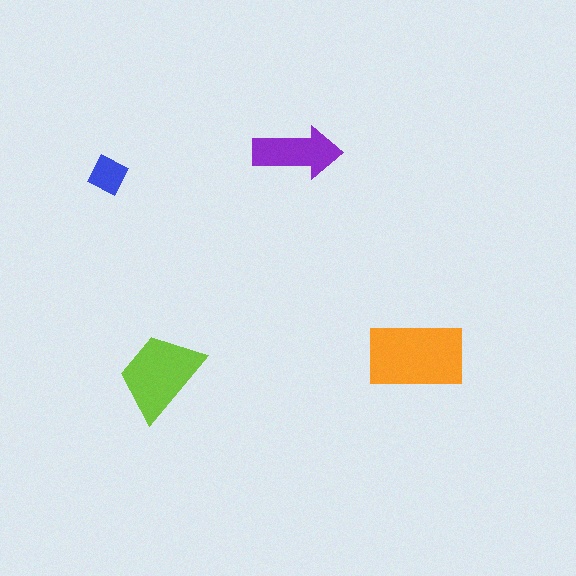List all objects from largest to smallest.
The orange rectangle, the lime trapezoid, the purple arrow, the blue diamond.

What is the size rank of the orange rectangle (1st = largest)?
1st.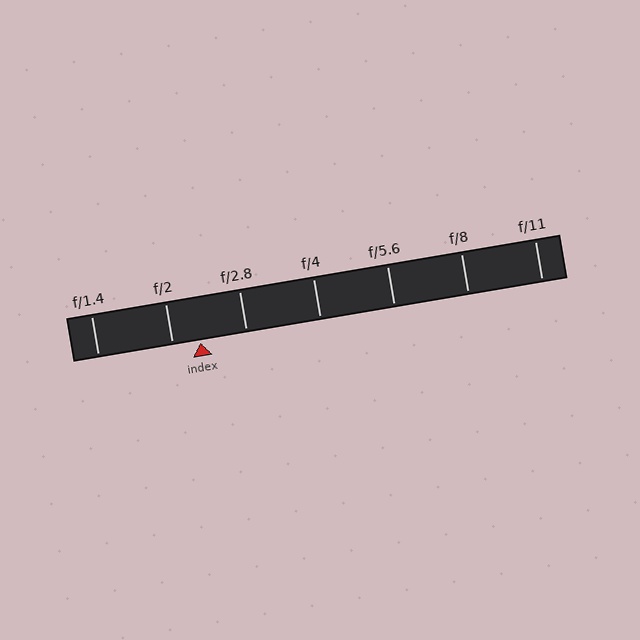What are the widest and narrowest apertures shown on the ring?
The widest aperture shown is f/1.4 and the narrowest is f/11.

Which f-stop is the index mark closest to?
The index mark is closest to f/2.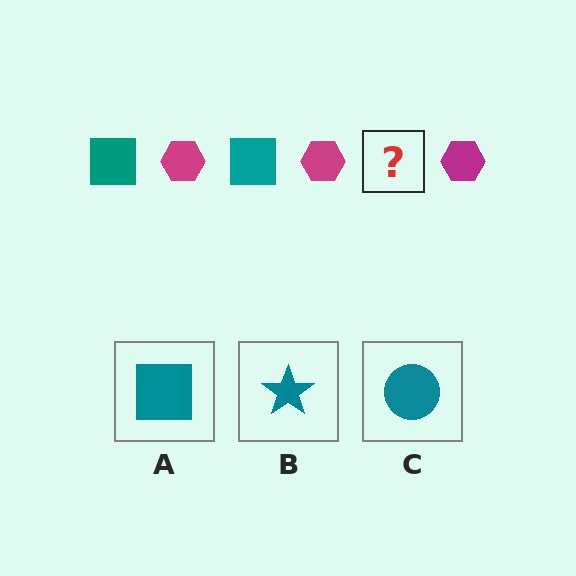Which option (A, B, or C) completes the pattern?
A.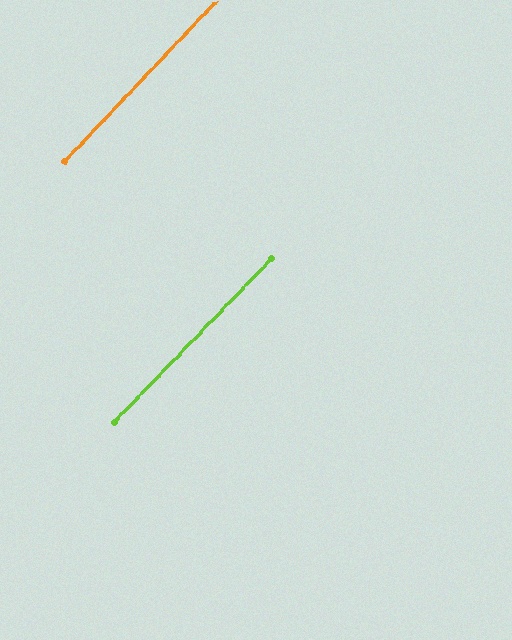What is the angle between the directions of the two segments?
Approximately 1 degree.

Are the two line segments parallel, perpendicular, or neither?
Parallel — their directions differ by only 0.7°.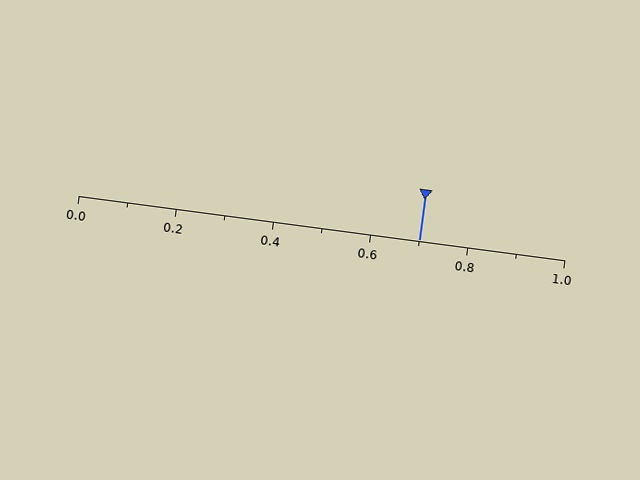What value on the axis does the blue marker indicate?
The marker indicates approximately 0.7.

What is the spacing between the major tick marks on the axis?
The major ticks are spaced 0.2 apart.